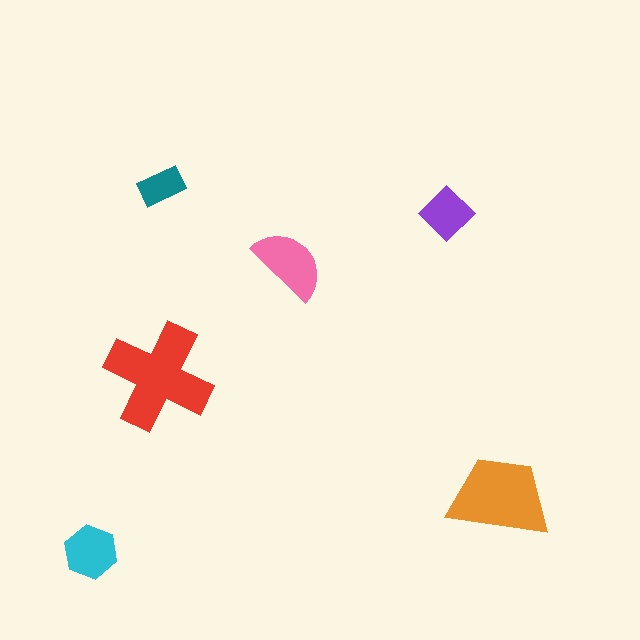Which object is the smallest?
The teal rectangle.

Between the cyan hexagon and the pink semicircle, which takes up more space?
The pink semicircle.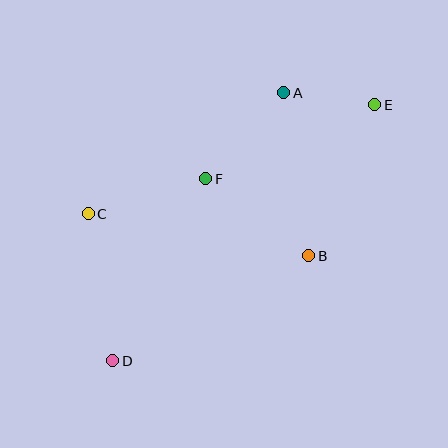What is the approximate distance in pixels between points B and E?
The distance between B and E is approximately 165 pixels.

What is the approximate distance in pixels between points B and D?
The distance between B and D is approximately 223 pixels.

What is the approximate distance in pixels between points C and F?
The distance between C and F is approximately 123 pixels.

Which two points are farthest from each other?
Points D and E are farthest from each other.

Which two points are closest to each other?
Points A and E are closest to each other.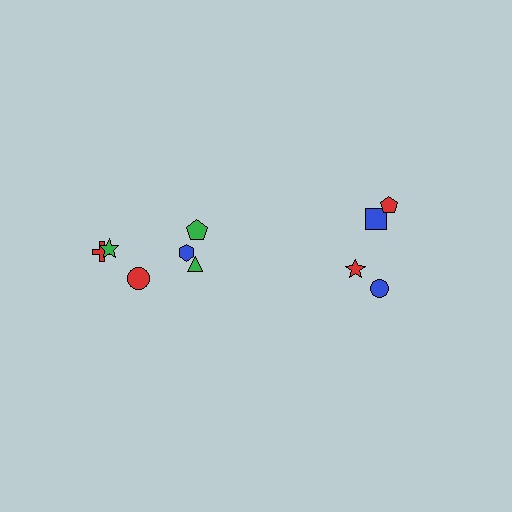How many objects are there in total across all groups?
There are 10 objects.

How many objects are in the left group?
There are 6 objects.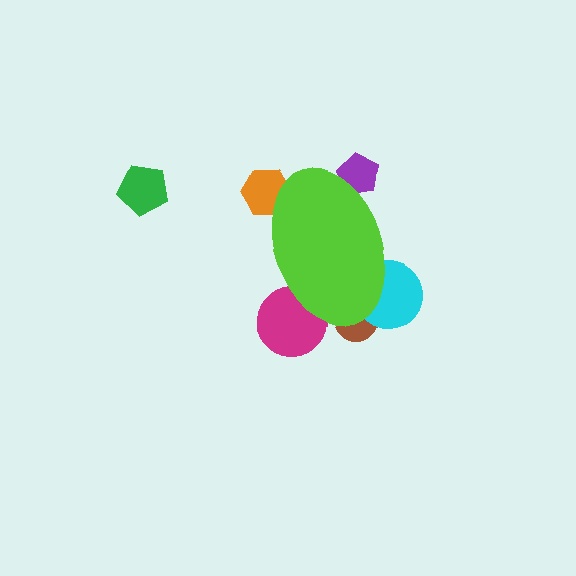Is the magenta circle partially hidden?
Yes, the magenta circle is partially hidden behind the lime ellipse.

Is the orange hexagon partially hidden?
Yes, the orange hexagon is partially hidden behind the lime ellipse.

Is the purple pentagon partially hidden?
Yes, the purple pentagon is partially hidden behind the lime ellipse.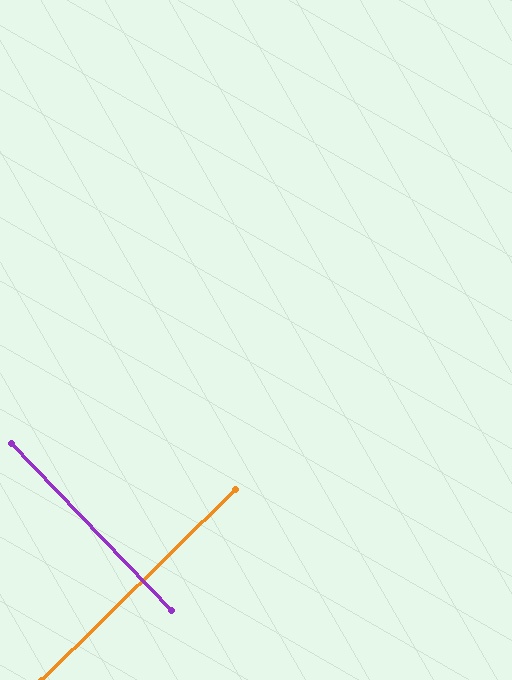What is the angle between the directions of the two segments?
Approximately 89 degrees.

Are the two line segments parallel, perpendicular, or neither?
Perpendicular — they meet at approximately 89°.